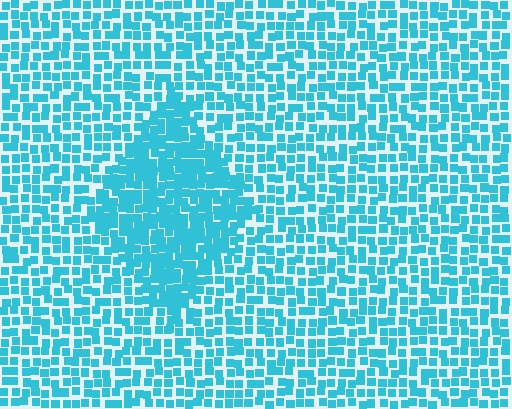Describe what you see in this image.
The image contains small cyan elements arranged at two different densities. A diamond-shaped region is visible where the elements are more densely packed than the surrounding area.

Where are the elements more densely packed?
The elements are more densely packed inside the diamond boundary.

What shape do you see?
I see a diamond.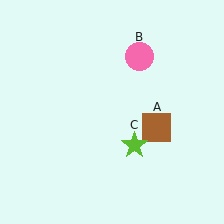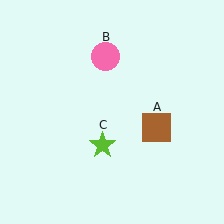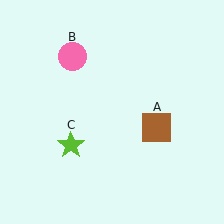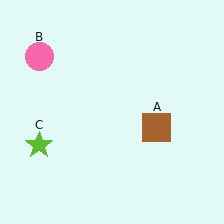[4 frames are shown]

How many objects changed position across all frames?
2 objects changed position: pink circle (object B), lime star (object C).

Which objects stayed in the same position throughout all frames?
Brown square (object A) remained stationary.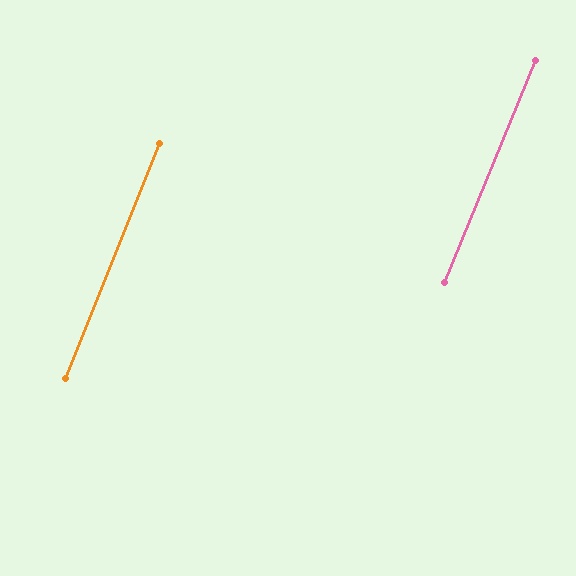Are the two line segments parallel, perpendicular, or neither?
Parallel — their directions differ by only 0.7°.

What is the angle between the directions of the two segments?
Approximately 1 degree.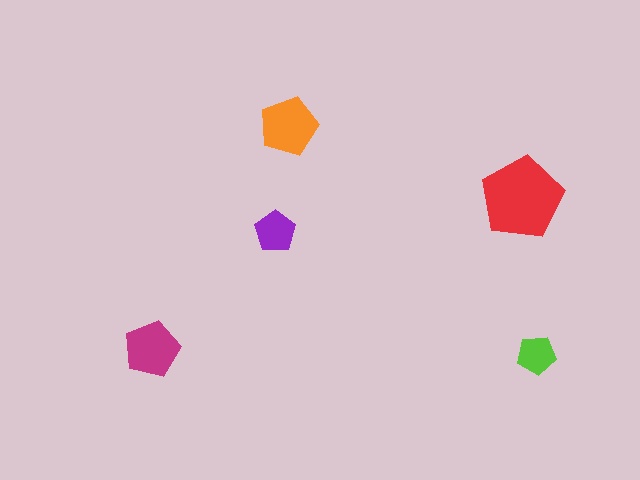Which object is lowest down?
The lime pentagon is bottommost.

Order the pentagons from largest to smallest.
the red one, the orange one, the magenta one, the purple one, the lime one.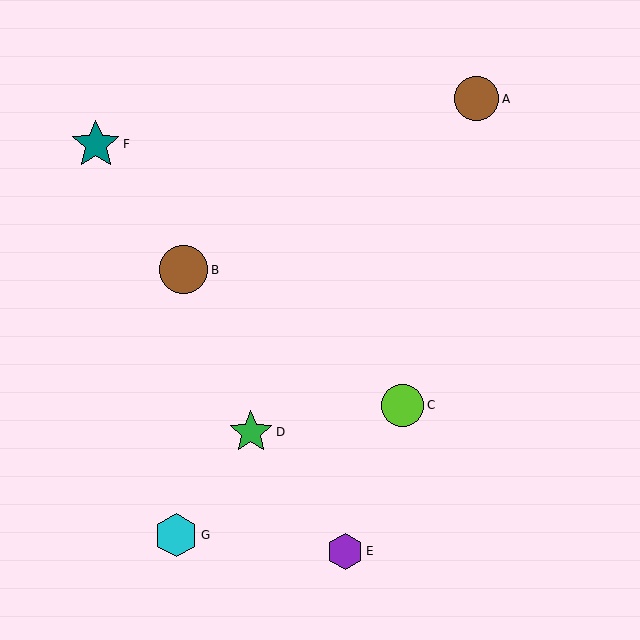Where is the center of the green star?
The center of the green star is at (251, 432).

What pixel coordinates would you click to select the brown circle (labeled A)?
Click at (477, 99) to select the brown circle A.